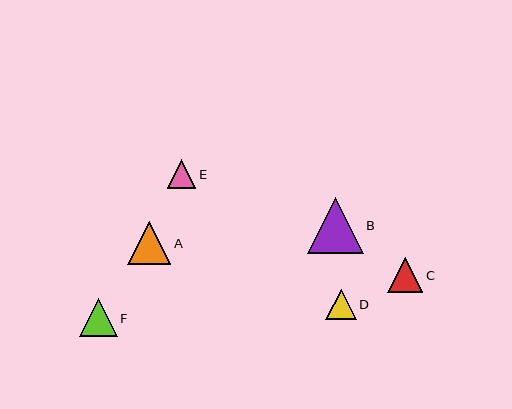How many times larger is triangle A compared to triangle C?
Triangle A is approximately 1.2 times the size of triangle C.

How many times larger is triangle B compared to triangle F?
Triangle B is approximately 1.5 times the size of triangle F.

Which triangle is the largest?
Triangle B is the largest with a size of approximately 56 pixels.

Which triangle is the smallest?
Triangle E is the smallest with a size of approximately 29 pixels.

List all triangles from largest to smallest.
From largest to smallest: B, A, F, C, D, E.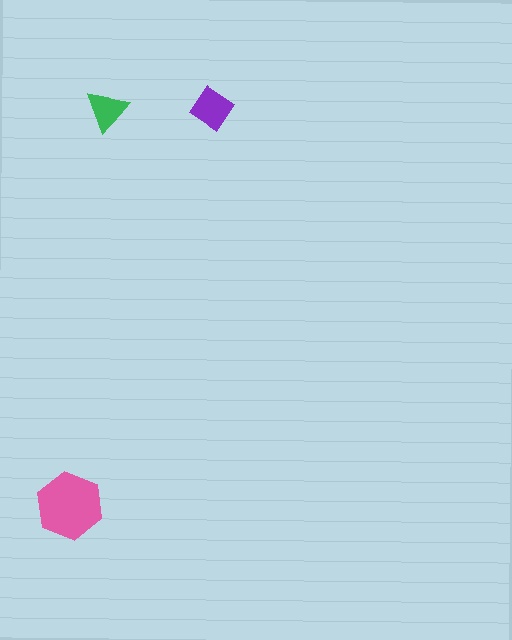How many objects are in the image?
There are 3 objects in the image.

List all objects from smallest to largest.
The green triangle, the purple diamond, the pink hexagon.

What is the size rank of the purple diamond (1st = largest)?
2nd.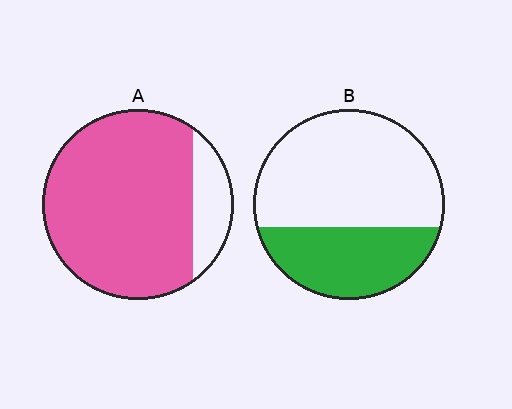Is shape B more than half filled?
No.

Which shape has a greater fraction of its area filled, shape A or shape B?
Shape A.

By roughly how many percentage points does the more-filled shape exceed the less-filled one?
By roughly 50 percentage points (A over B).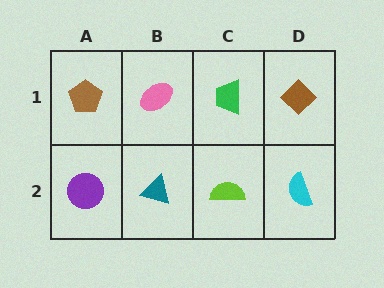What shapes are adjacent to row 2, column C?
A green trapezoid (row 1, column C), a teal triangle (row 2, column B), a cyan semicircle (row 2, column D).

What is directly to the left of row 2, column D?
A lime semicircle.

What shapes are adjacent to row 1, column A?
A purple circle (row 2, column A), a pink ellipse (row 1, column B).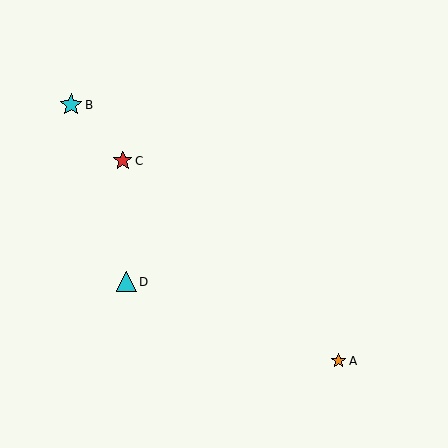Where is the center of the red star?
The center of the red star is at (123, 161).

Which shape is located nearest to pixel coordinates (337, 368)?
The orange star (labeled A) at (339, 361) is nearest to that location.